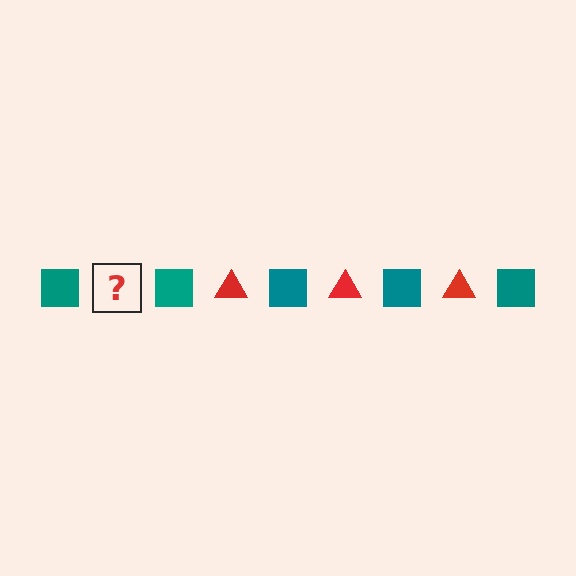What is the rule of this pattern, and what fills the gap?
The rule is that the pattern alternates between teal square and red triangle. The gap should be filled with a red triangle.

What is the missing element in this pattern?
The missing element is a red triangle.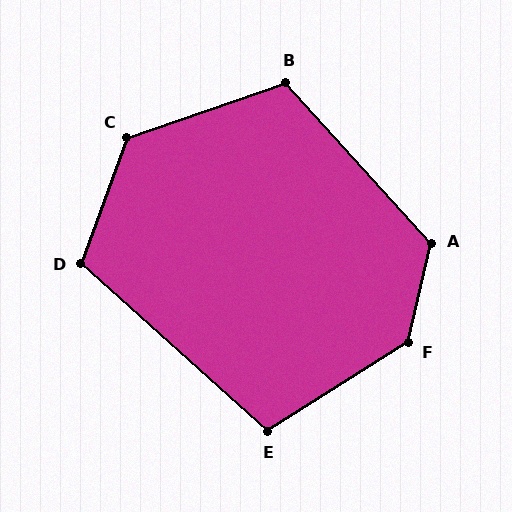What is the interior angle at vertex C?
Approximately 129 degrees (obtuse).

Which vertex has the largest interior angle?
F, at approximately 135 degrees.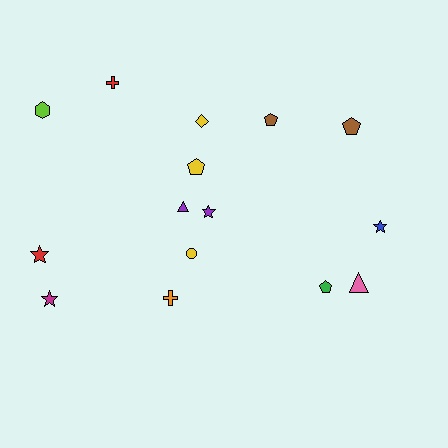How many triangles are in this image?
There are 2 triangles.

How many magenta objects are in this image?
There is 1 magenta object.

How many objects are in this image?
There are 15 objects.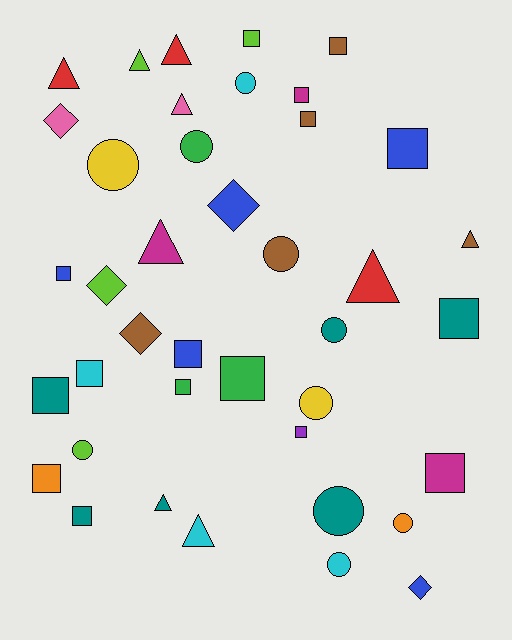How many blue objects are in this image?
There are 5 blue objects.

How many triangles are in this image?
There are 9 triangles.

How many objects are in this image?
There are 40 objects.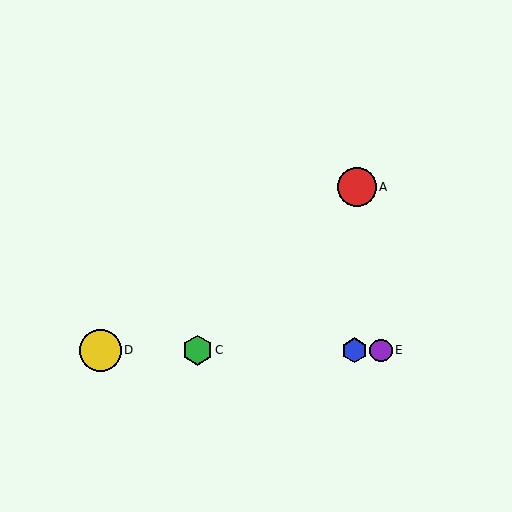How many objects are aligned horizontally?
4 objects (B, C, D, E) are aligned horizontally.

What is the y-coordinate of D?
Object D is at y≈350.